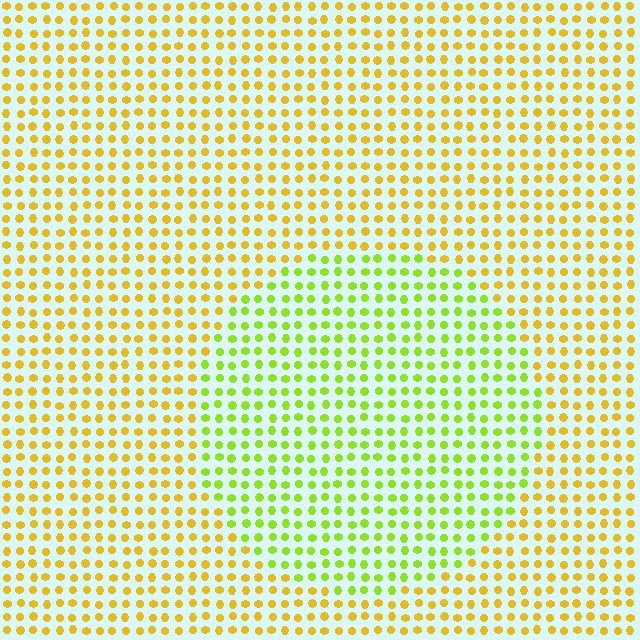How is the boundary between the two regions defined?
The boundary is defined purely by a slight shift in hue (about 40 degrees). Spacing, size, and orientation are identical on both sides.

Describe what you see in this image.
The image is filled with small yellow elements in a uniform arrangement. A circle-shaped region is visible where the elements are tinted to a slightly different hue, forming a subtle color boundary.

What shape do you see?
I see a circle.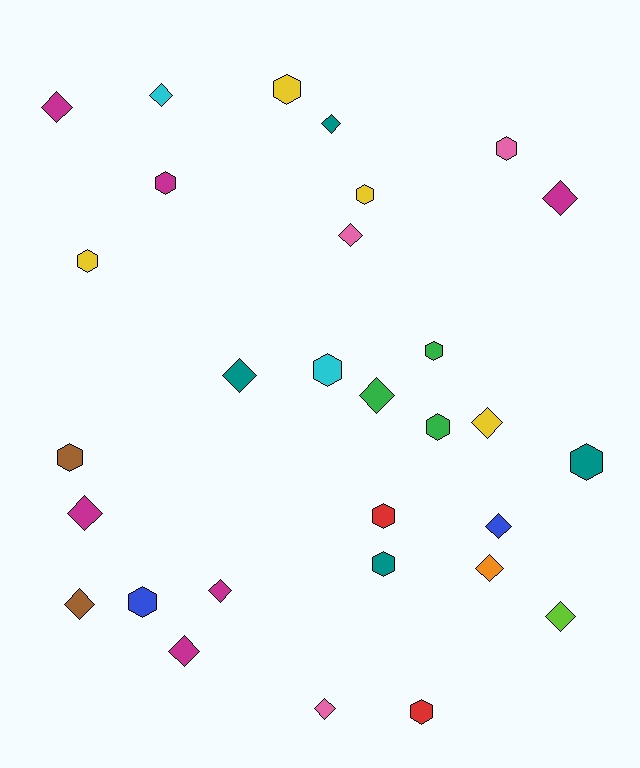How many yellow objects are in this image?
There are 4 yellow objects.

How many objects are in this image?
There are 30 objects.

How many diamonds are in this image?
There are 16 diamonds.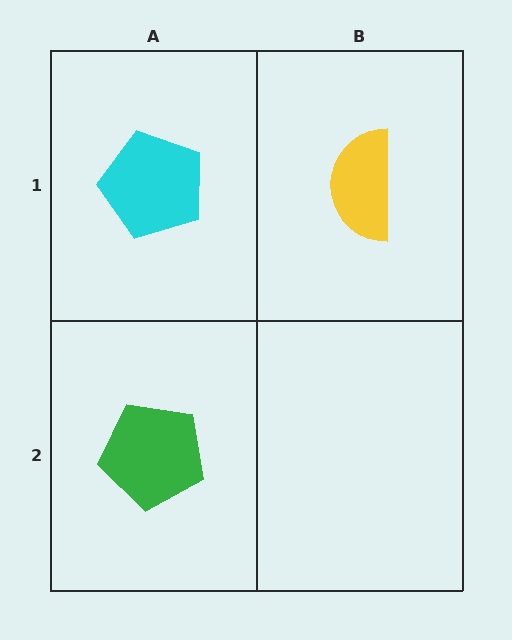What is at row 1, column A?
A cyan pentagon.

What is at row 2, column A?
A green pentagon.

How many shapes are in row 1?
2 shapes.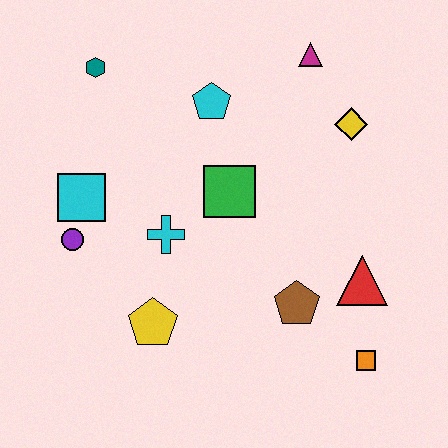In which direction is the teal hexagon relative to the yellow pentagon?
The teal hexagon is above the yellow pentagon.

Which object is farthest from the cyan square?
The orange square is farthest from the cyan square.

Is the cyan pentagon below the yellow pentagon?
No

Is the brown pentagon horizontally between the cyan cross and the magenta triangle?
Yes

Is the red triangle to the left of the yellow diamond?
No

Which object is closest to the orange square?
The red triangle is closest to the orange square.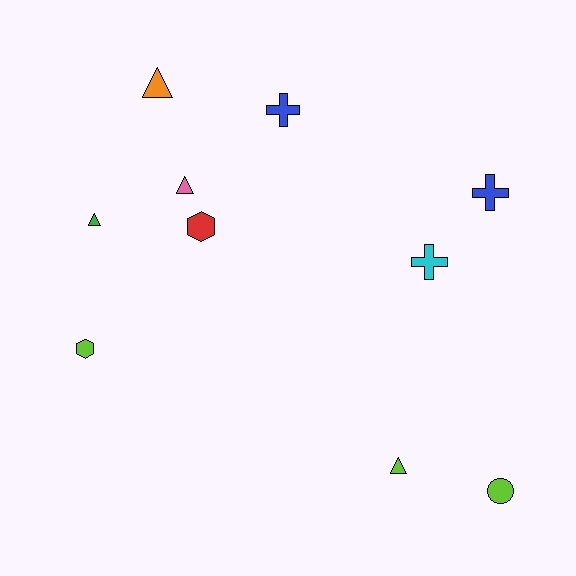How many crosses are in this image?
There are 3 crosses.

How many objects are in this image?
There are 10 objects.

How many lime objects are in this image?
There are 3 lime objects.